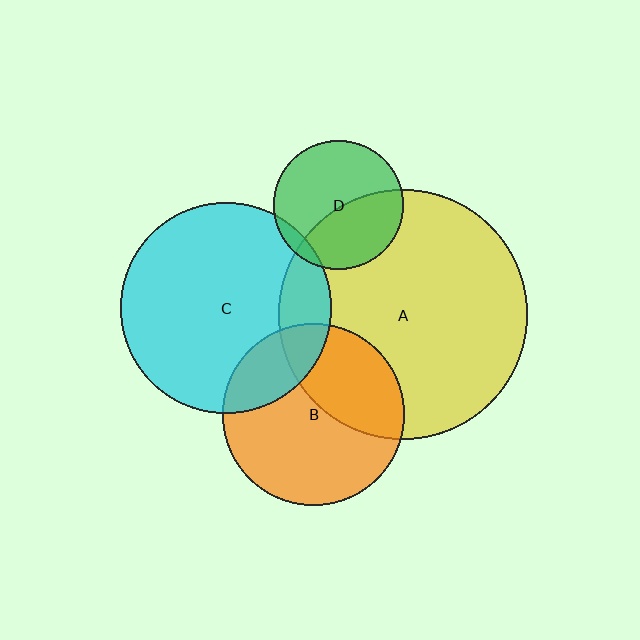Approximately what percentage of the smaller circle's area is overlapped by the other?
Approximately 35%.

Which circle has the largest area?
Circle A (yellow).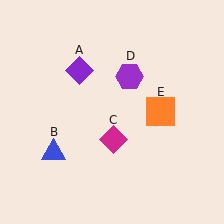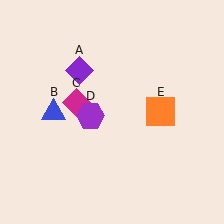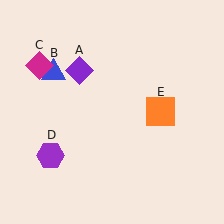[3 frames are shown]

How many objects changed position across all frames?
3 objects changed position: blue triangle (object B), magenta diamond (object C), purple hexagon (object D).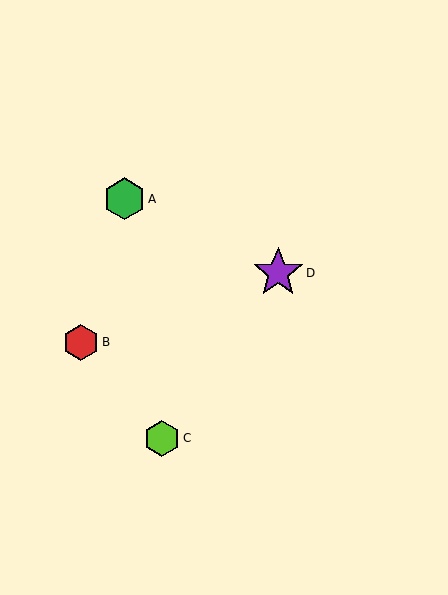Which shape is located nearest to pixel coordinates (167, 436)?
The lime hexagon (labeled C) at (162, 438) is nearest to that location.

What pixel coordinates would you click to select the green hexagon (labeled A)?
Click at (124, 199) to select the green hexagon A.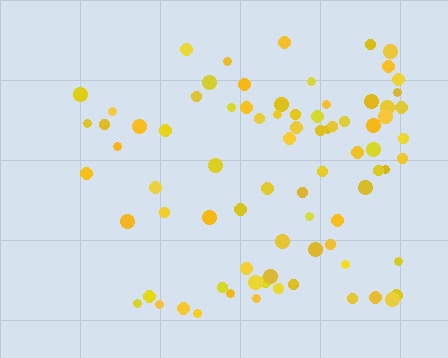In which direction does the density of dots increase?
From left to right, with the right side densest.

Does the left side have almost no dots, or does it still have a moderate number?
Still a moderate number, just noticeably fewer than the right.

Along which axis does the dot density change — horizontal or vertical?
Horizontal.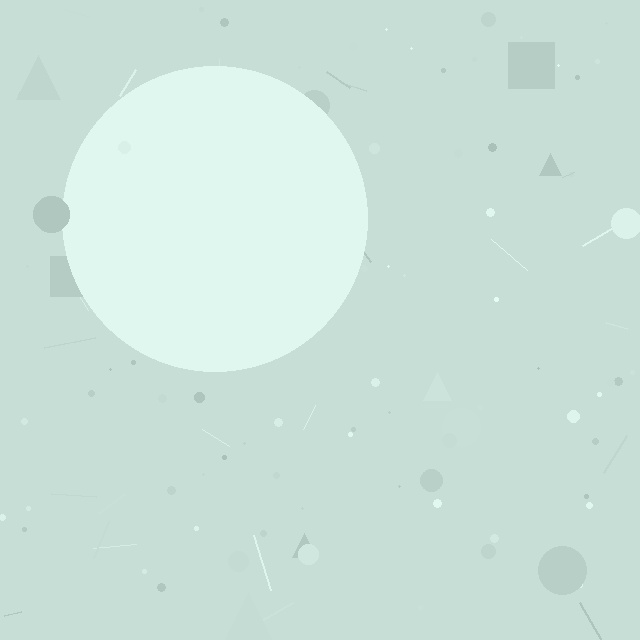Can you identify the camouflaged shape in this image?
The camouflaged shape is a circle.